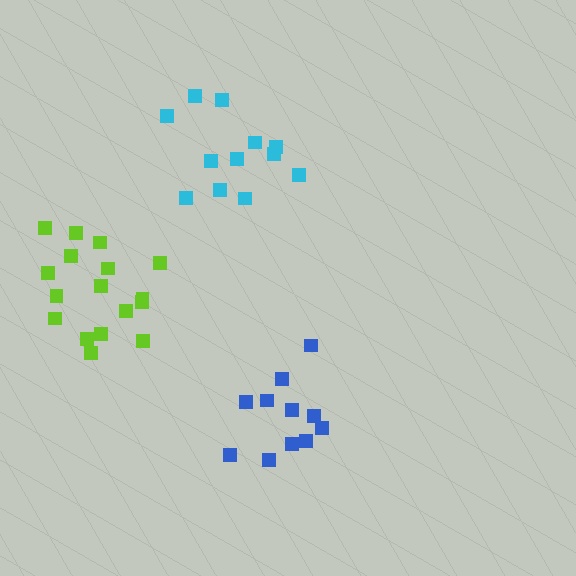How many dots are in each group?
Group 1: 17 dots, Group 2: 12 dots, Group 3: 11 dots (40 total).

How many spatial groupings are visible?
There are 3 spatial groupings.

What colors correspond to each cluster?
The clusters are colored: lime, cyan, blue.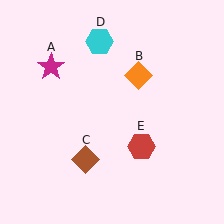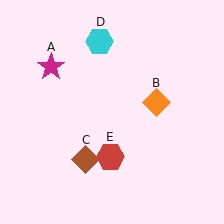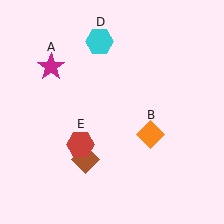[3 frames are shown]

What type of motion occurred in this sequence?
The orange diamond (object B), red hexagon (object E) rotated clockwise around the center of the scene.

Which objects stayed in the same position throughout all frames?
Magenta star (object A) and brown diamond (object C) and cyan hexagon (object D) remained stationary.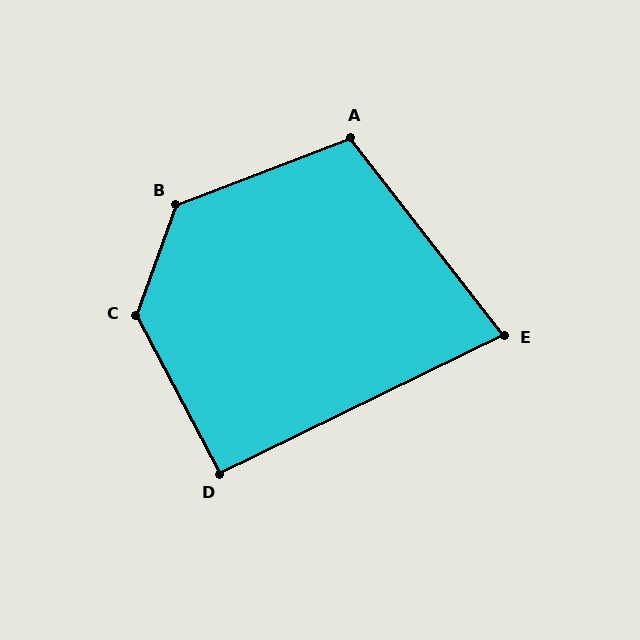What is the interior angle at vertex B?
Approximately 131 degrees (obtuse).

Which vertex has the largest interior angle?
C, at approximately 132 degrees.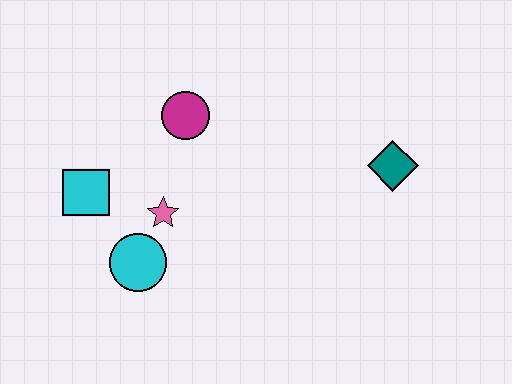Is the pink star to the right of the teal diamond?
No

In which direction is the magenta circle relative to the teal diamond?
The magenta circle is to the left of the teal diamond.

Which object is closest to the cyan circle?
The pink star is closest to the cyan circle.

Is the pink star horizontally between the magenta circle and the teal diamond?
No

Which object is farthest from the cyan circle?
The teal diamond is farthest from the cyan circle.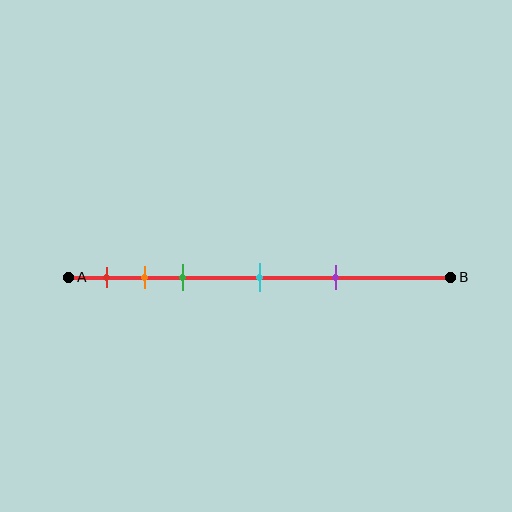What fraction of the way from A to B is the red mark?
The red mark is approximately 10% (0.1) of the way from A to B.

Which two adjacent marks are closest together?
The orange and green marks are the closest adjacent pair.